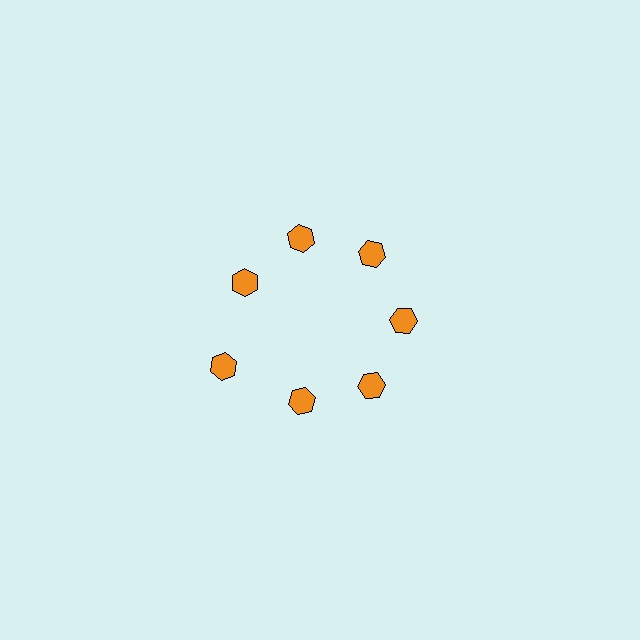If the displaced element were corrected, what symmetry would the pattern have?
It would have 7-fold rotational symmetry — the pattern would map onto itself every 51 degrees.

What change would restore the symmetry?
The symmetry would be restored by moving it inward, back onto the ring so that all 7 hexagons sit at equal angles and equal distance from the center.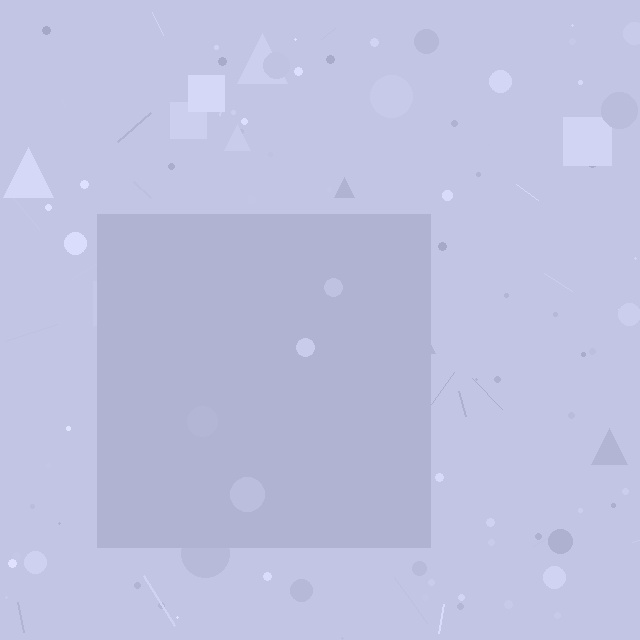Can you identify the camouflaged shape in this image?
The camouflaged shape is a square.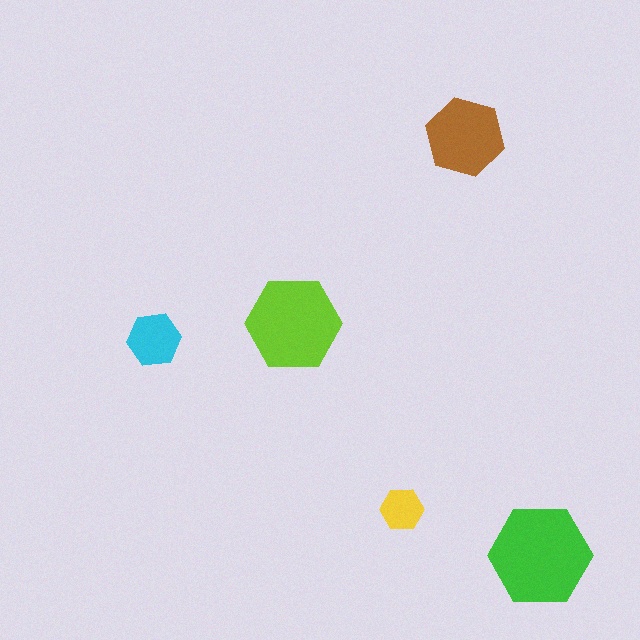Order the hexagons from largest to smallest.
the green one, the lime one, the brown one, the cyan one, the yellow one.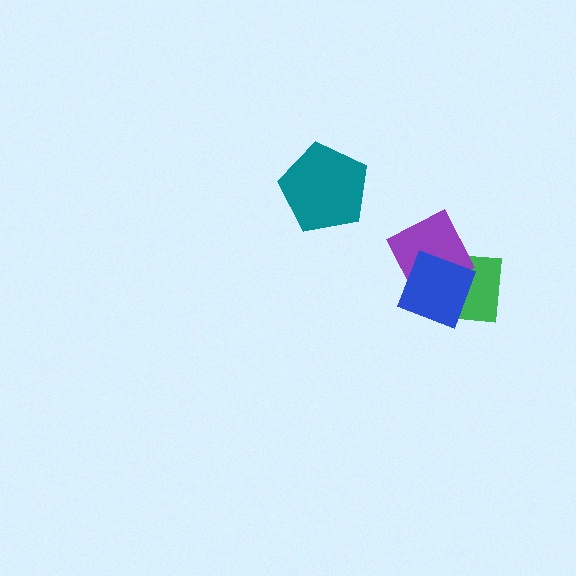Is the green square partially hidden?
Yes, it is partially covered by another shape.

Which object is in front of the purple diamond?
The blue square is in front of the purple diamond.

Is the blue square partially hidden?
No, no other shape covers it.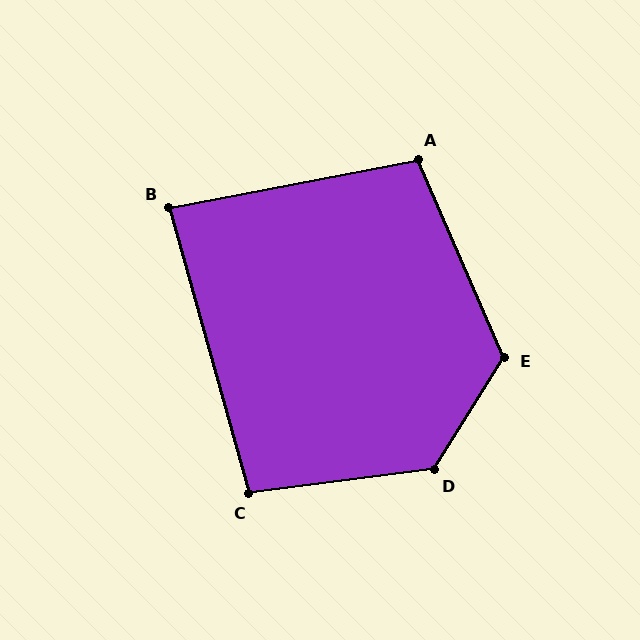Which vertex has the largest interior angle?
D, at approximately 130 degrees.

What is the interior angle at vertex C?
Approximately 98 degrees (obtuse).